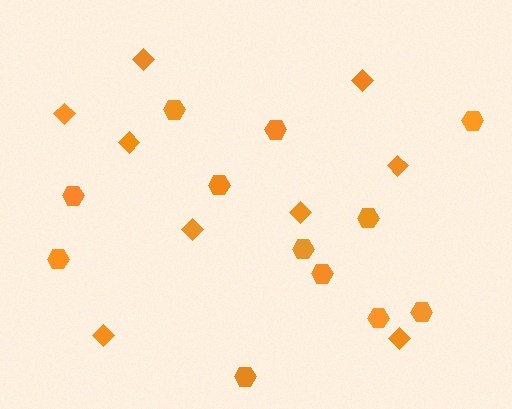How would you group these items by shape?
There are 2 groups: one group of diamonds (9) and one group of hexagons (12).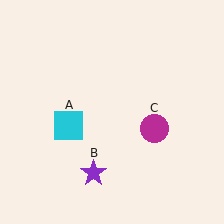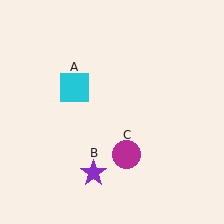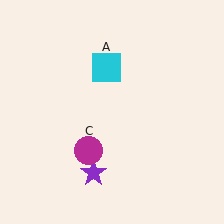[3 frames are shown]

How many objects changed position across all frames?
2 objects changed position: cyan square (object A), magenta circle (object C).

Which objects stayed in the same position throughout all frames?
Purple star (object B) remained stationary.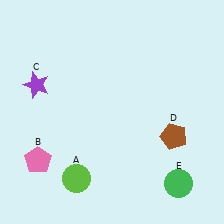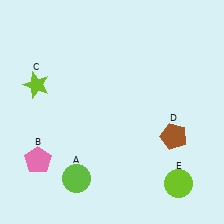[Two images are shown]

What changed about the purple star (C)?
In Image 1, C is purple. In Image 2, it changed to lime.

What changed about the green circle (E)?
In Image 1, E is green. In Image 2, it changed to lime.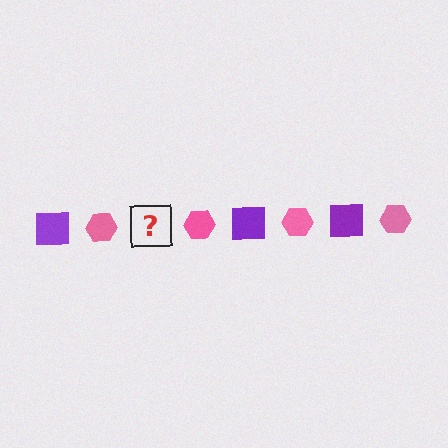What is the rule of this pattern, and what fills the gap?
The rule is that the pattern alternates between purple square and pink hexagon. The gap should be filled with a purple square.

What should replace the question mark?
The question mark should be replaced with a purple square.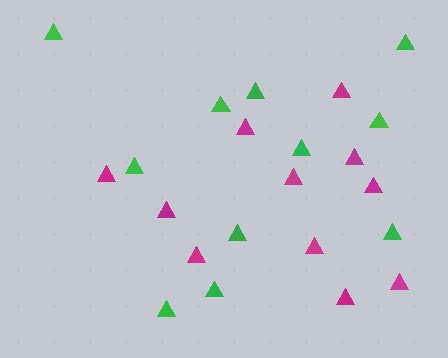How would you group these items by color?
There are 2 groups: one group of magenta triangles (11) and one group of green triangles (11).